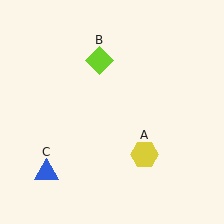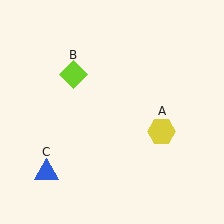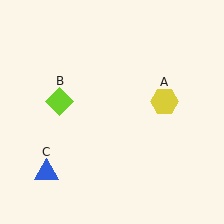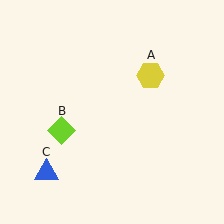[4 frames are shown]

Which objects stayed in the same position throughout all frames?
Blue triangle (object C) remained stationary.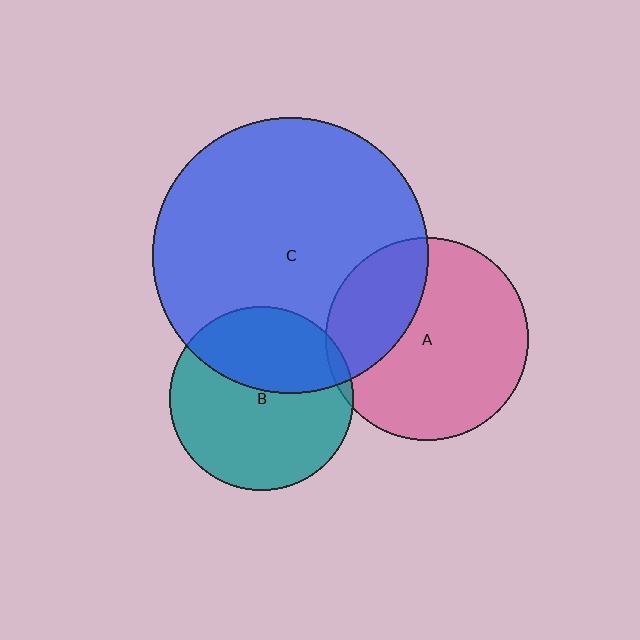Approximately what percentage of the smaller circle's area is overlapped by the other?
Approximately 5%.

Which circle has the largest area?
Circle C (blue).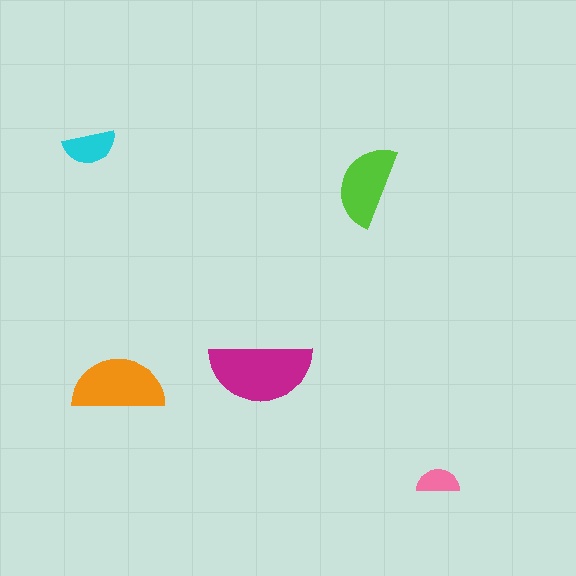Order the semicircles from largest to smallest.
the magenta one, the orange one, the lime one, the cyan one, the pink one.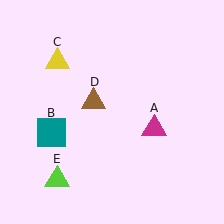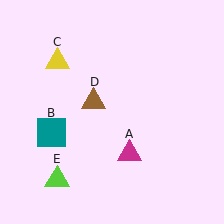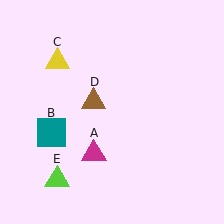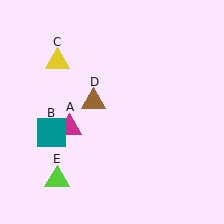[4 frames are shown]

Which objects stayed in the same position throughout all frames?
Teal square (object B) and yellow triangle (object C) and brown triangle (object D) and lime triangle (object E) remained stationary.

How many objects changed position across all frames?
1 object changed position: magenta triangle (object A).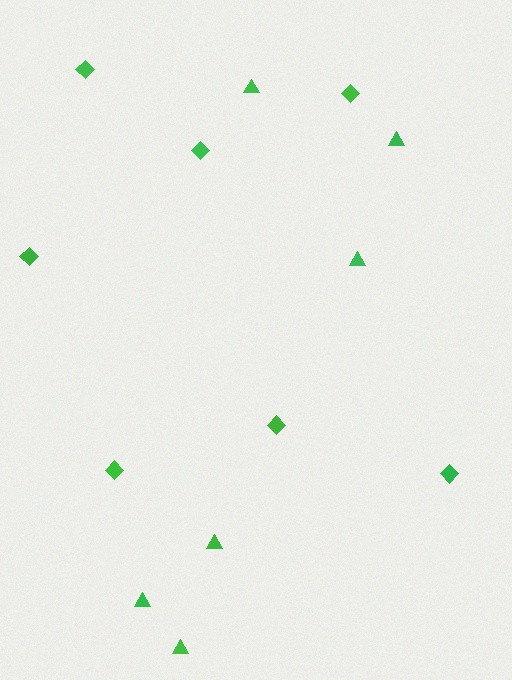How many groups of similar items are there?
There are 2 groups: one group of diamonds (7) and one group of triangles (6).